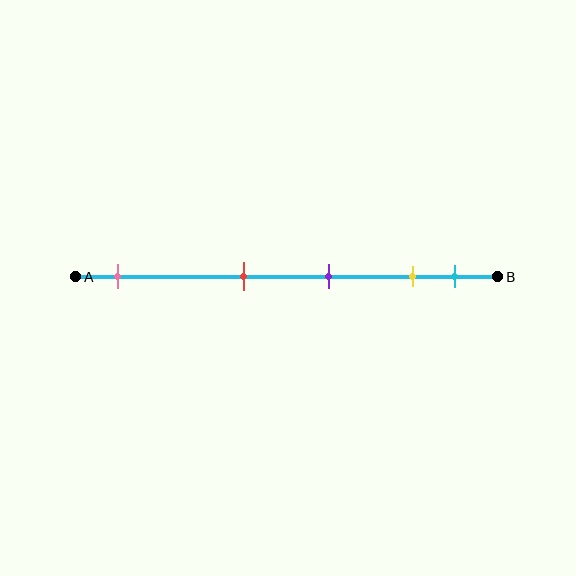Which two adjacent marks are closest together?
The yellow and cyan marks are the closest adjacent pair.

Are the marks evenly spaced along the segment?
No, the marks are not evenly spaced.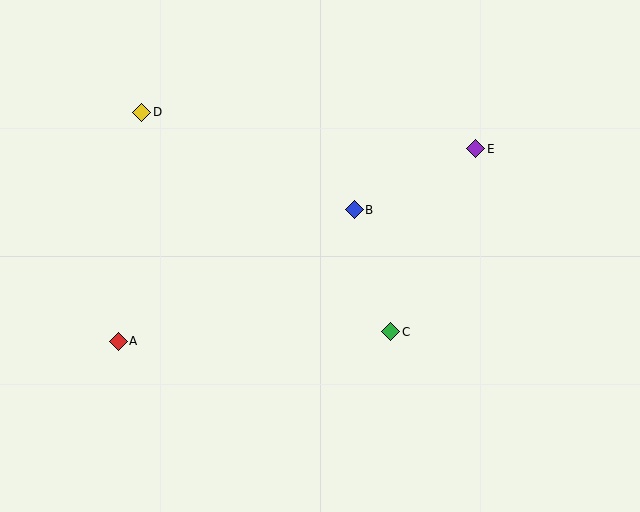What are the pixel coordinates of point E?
Point E is at (476, 149).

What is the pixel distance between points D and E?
The distance between D and E is 336 pixels.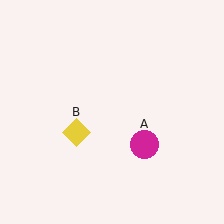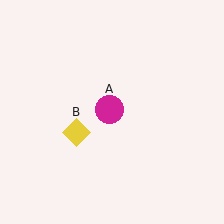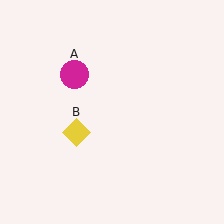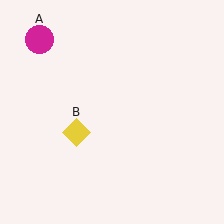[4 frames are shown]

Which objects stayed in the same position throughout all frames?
Yellow diamond (object B) remained stationary.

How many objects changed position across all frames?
1 object changed position: magenta circle (object A).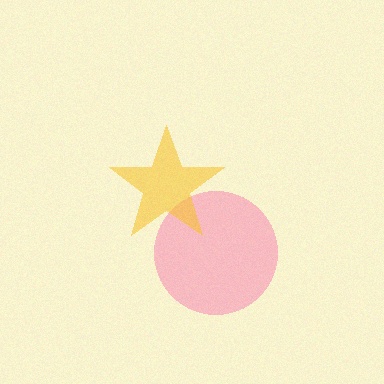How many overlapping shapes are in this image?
There are 2 overlapping shapes in the image.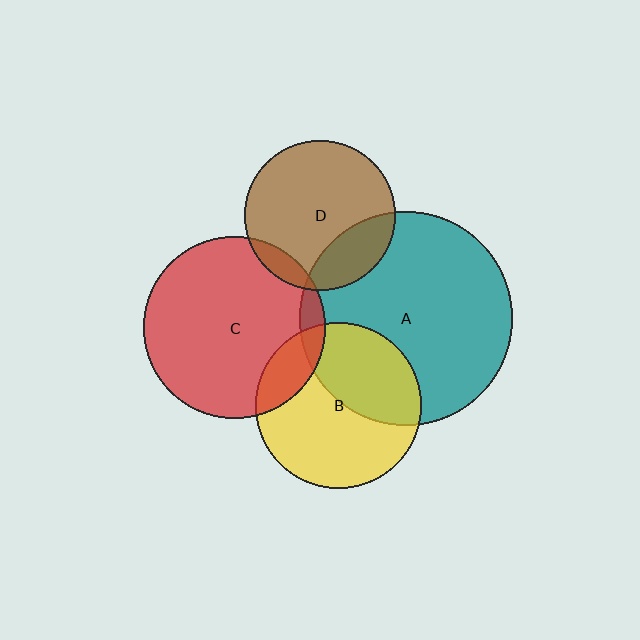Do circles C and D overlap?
Yes.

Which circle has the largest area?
Circle A (teal).